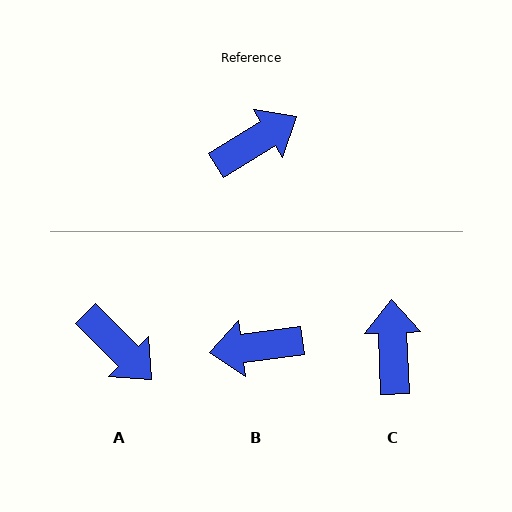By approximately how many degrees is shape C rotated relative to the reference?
Approximately 61 degrees counter-clockwise.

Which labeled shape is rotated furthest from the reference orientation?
B, about 156 degrees away.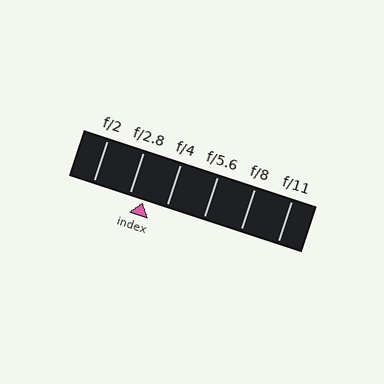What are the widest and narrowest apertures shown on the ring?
The widest aperture shown is f/2 and the narrowest is f/11.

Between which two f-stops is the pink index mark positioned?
The index mark is between f/2.8 and f/4.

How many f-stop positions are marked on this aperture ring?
There are 6 f-stop positions marked.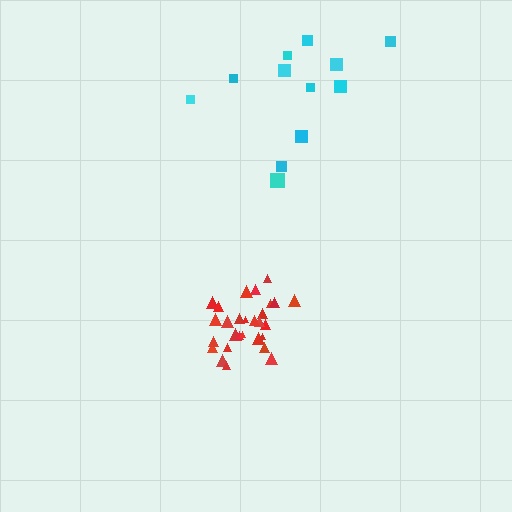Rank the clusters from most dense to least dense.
red, cyan.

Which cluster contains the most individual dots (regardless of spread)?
Red (29).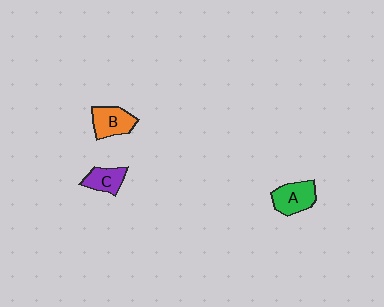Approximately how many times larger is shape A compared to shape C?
Approximately 1.3 times.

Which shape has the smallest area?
Shape C (purple).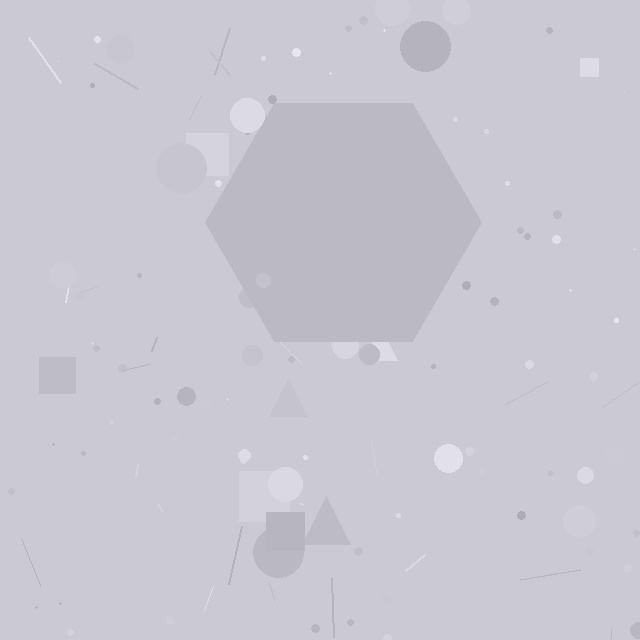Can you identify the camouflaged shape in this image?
The camouflaged shape is a hexagon.